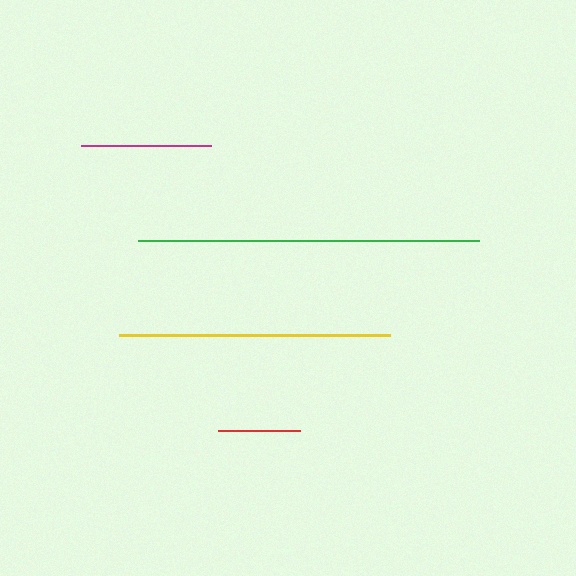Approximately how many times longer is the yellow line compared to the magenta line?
The yellow line is approximately 2.1 times the length of the magenta line.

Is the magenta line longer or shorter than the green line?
The green line is longer than the magenta line.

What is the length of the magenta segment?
The magenta segment is approximately 130 pixels long.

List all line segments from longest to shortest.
From longest to shortest: green, yellow, magenta, red.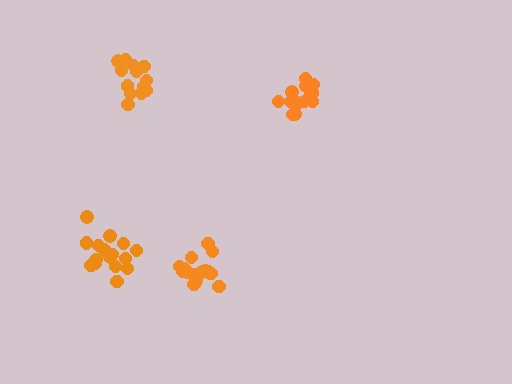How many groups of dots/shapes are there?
There are 4 groups.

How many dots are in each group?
Group 1: 16 dots, Group 2: 13 dots, Group 3: 13 dots, Group 4: 17 dots (59 total).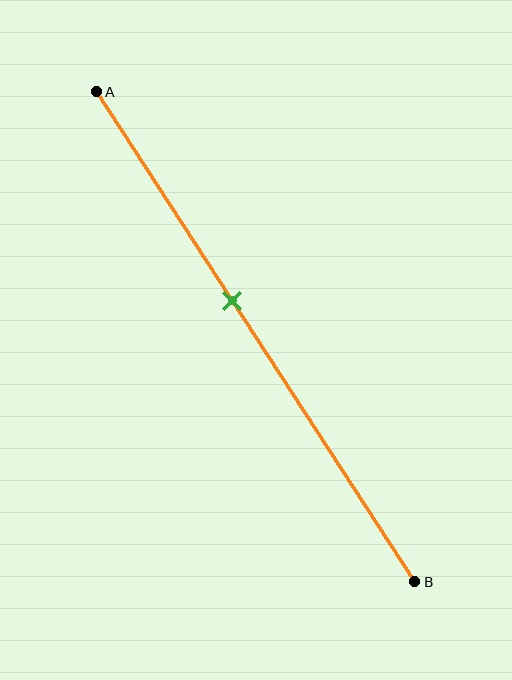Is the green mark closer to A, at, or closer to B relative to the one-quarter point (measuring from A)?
The green mark is closer to point B than the one-quarter point of segment AB.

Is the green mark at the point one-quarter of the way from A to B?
No, the mark is at about 45% from A, not at the 25% one-quarter point.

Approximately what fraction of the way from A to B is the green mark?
The green mark is approximately 45% of the way from A to B.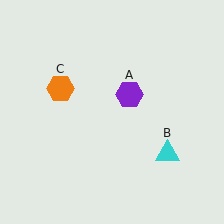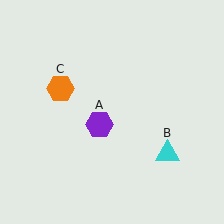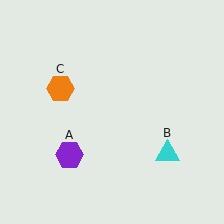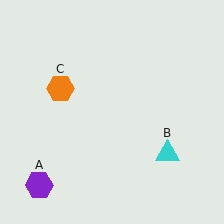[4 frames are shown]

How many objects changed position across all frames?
1 object changed position: purple hexagon (object A).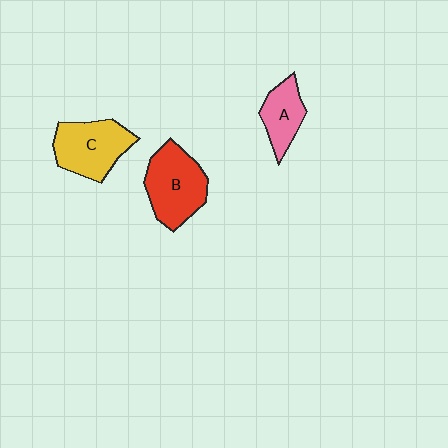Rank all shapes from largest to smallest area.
From largest to smallest: B (red), C (yellow), A (pink).